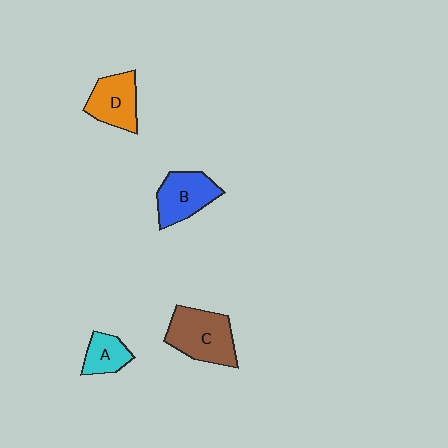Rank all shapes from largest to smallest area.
From largest to smallest: C (brown), B (blue), D (orange), A (cyan).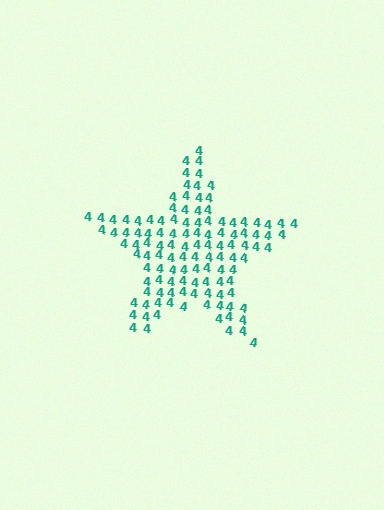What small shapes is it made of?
It is made of small digit 4's.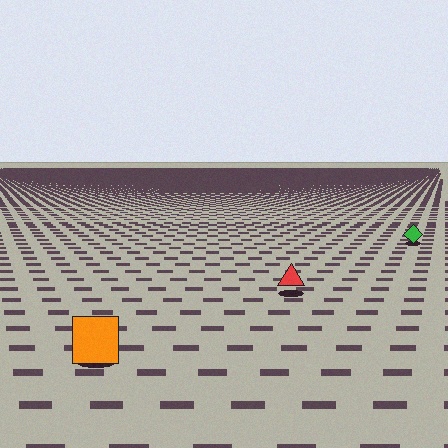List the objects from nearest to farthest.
From nearest to farthest: the orange square, the red triangle, the green diamond.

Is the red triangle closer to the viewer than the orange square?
No. The orange square is closer — you can tell from the texture gradient: the ground texture is coarser near it.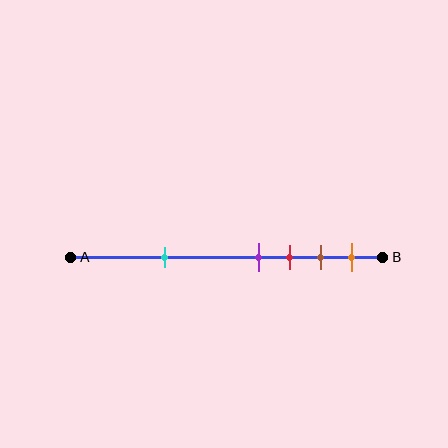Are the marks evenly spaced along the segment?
No, the marks are not evenly spaced.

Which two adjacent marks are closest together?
The purple and red marks are the closest adjacent pair.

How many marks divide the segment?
There are 5 marks dividing the segment.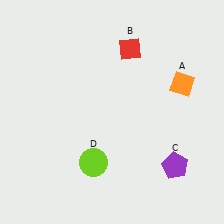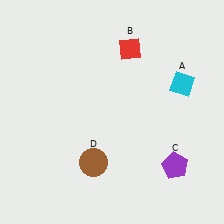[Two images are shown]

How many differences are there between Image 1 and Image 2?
There are 2 differences between the two images.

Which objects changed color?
A changed from orange to cyan. D changed from lime to brown.